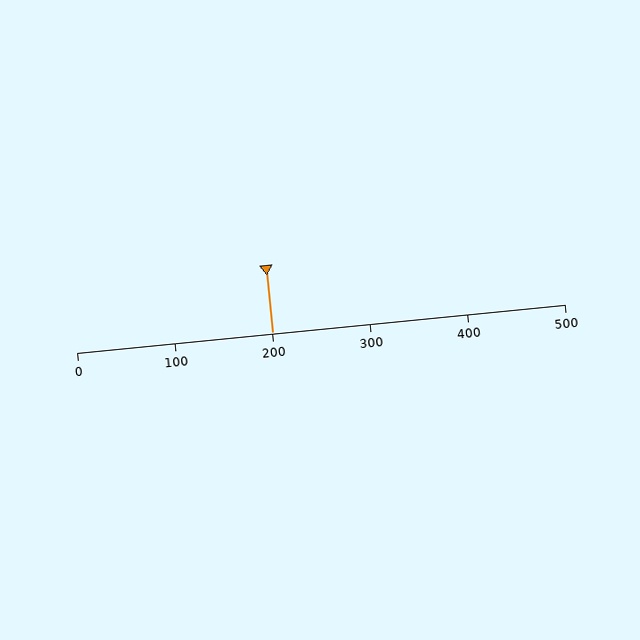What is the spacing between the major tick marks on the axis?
The major ticks are spaced 100 apart.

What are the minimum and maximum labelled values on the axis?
The axis runs from 0 to 500.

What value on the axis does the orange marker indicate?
The marker indicates approximately 200.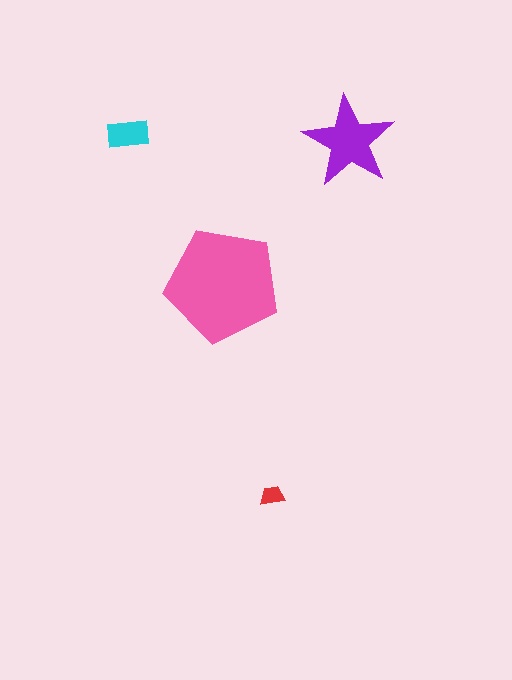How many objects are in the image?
There are 4 objects in the image.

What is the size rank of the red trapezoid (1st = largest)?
4th.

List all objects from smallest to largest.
The red trapezoid, the cyan rectangle, the purple star, the pink pentagon.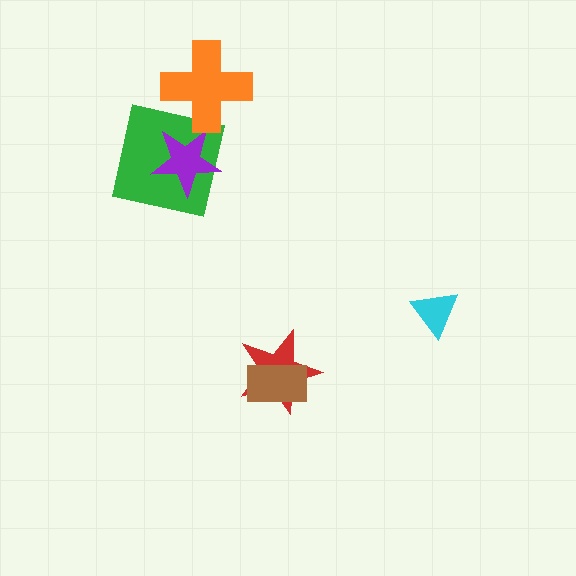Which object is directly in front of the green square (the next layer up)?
The purple star is directly in front of the green square.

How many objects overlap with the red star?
1 object overlaps with the red star.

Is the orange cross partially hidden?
No, no other shape covers it.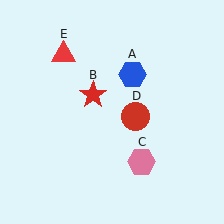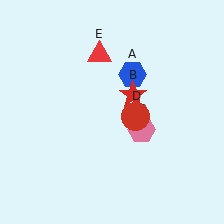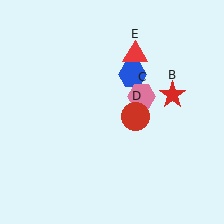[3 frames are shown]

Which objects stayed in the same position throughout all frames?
Blue hexagon (object A) and red circle (object D) remained stationary.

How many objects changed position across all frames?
3 objects changed position: red star (object B), pink hexagon (object C), red triangle (object E).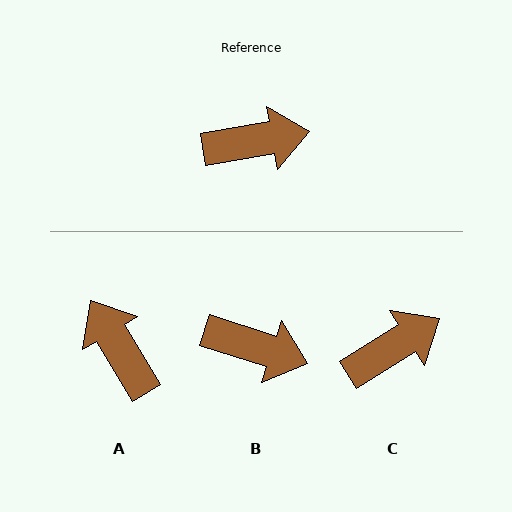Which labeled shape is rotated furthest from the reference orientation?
A, about 112 degrees away.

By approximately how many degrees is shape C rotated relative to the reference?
Approximately 22 degrees counter-clockwise.